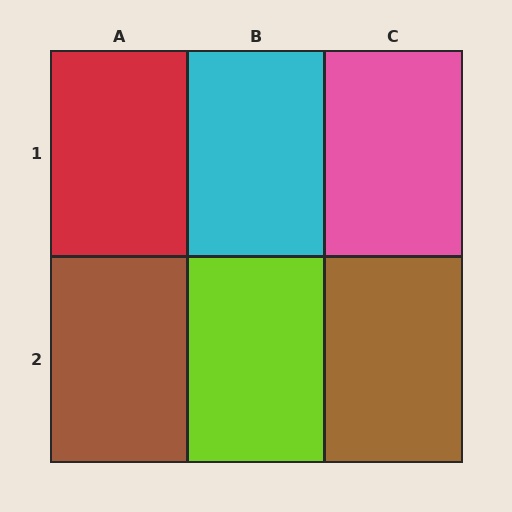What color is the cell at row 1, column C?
Pink.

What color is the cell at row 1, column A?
Red.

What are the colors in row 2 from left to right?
Brown, lime, brown.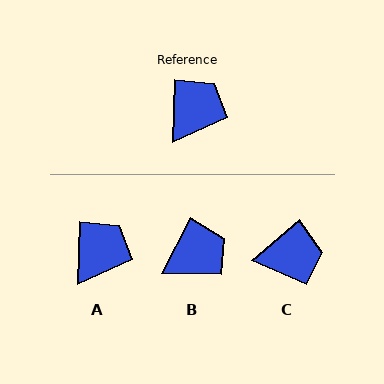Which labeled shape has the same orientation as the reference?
A.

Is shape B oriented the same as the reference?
No, it is off by about 25 degrees.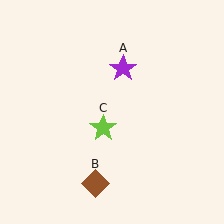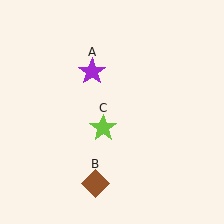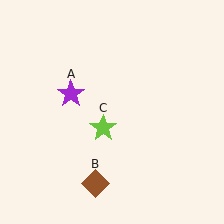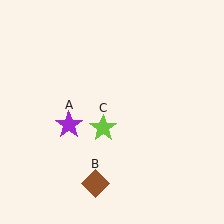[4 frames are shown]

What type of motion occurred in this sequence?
The purple star (object A) rotated counterclockwise around the center of the scene.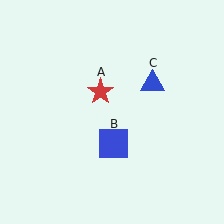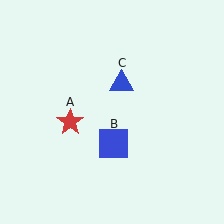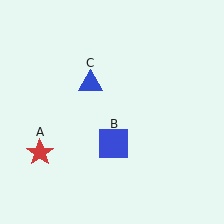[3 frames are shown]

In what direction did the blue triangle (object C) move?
The blue triangle (object C) moved left.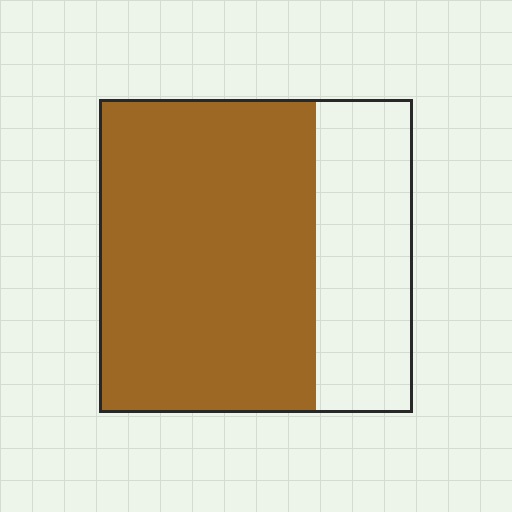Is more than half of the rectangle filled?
Yes.